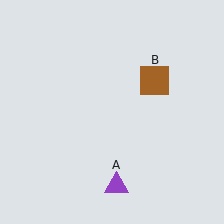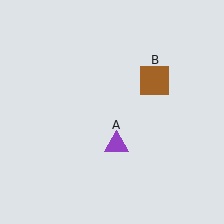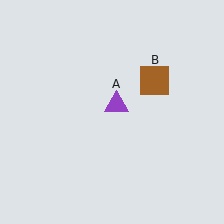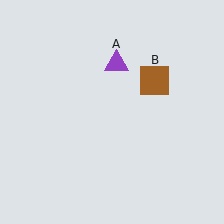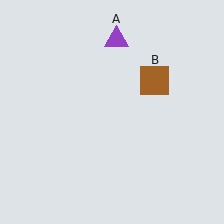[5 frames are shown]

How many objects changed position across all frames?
1 object changed position: purple triangle (object A).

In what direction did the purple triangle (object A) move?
The purple triangle (object A) moved up.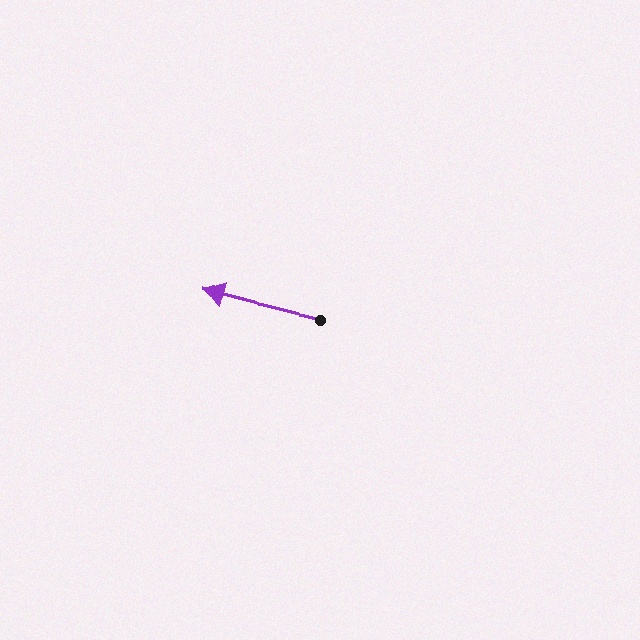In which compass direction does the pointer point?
West.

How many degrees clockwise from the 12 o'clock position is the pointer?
Approximately 284 degrees.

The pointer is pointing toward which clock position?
Roughly 9 o'clock.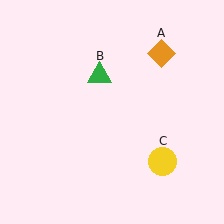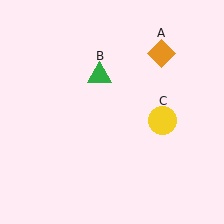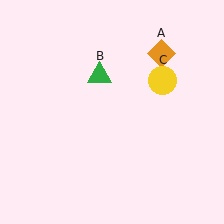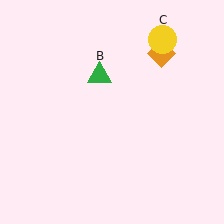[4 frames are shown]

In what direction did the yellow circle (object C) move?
The yellow circle (object C) moved up.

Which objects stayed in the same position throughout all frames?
Orange diamond (object A) and green triangle (object B) remained stationary.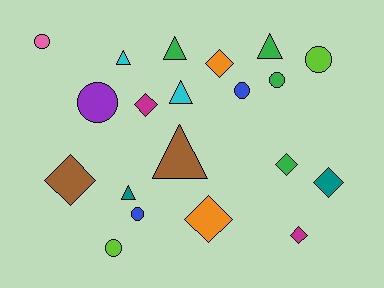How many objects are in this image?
There are 20 objects.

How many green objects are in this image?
There are 4 green objects.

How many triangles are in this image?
There are 6 triangles.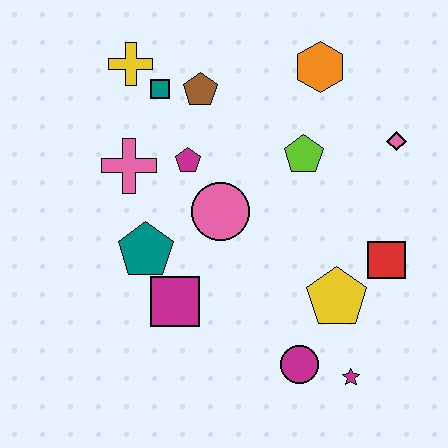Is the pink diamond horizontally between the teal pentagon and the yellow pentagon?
No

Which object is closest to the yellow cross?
The teal square is closest to the yellow cross.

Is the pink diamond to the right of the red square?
Yes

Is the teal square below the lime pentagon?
No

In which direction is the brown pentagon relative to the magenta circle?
The brown pentagon is above the magenta circle.